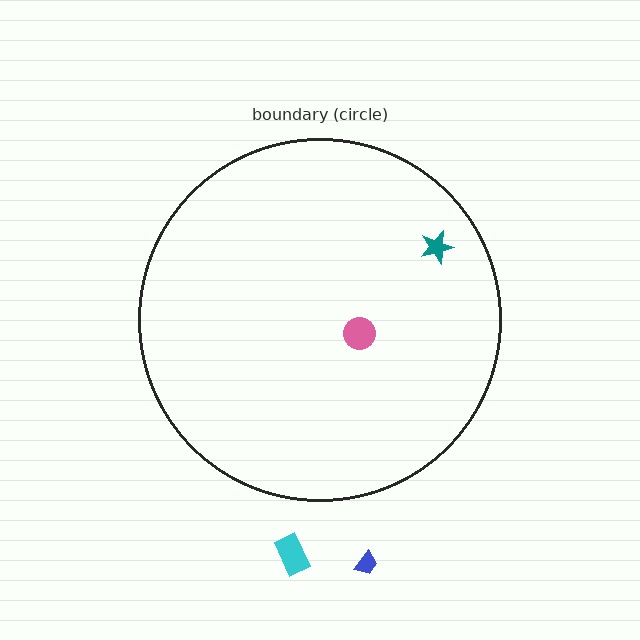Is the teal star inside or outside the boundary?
Inside.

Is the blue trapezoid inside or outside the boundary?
Outside.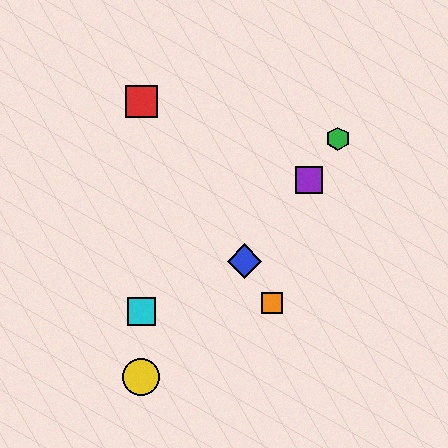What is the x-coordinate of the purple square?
The purple square is at x≈309.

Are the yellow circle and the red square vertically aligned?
Yes, both are at x≈141.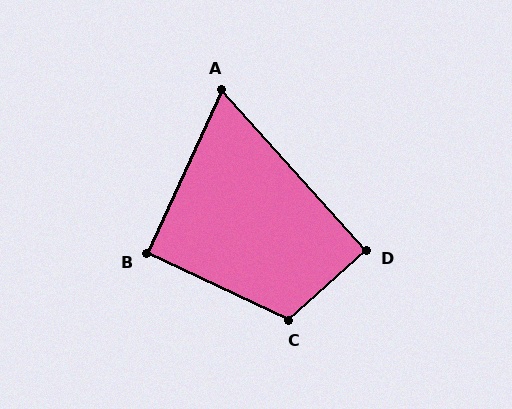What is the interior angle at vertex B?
Approximately 91 degrees (approximately right).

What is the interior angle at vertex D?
Approximately 89 degrees (approximately right).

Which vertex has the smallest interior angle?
A, at approximately 66 degrees.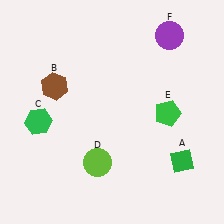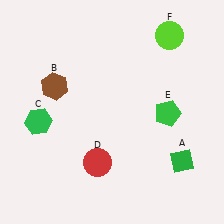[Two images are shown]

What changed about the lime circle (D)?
In Image 1, D is lime. In Image 2, it changed to red.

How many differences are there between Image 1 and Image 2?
There are 2 differences between the two images.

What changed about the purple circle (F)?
In Image 1, F is purple. In Image 2, it changed to lime.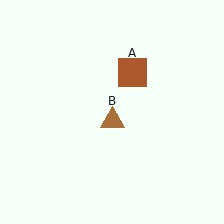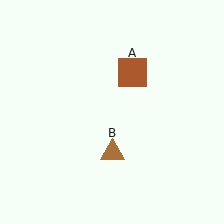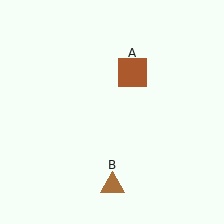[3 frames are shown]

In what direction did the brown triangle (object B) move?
The brown triangle (object B) moved down.